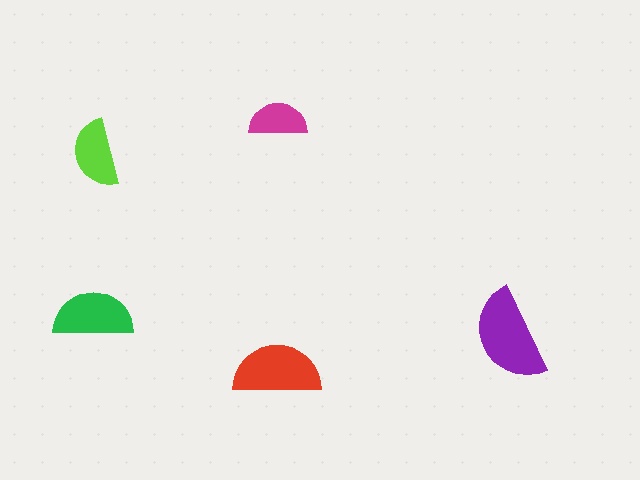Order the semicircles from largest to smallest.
the purple one, the red one, the green one, the lime one, the magenta one.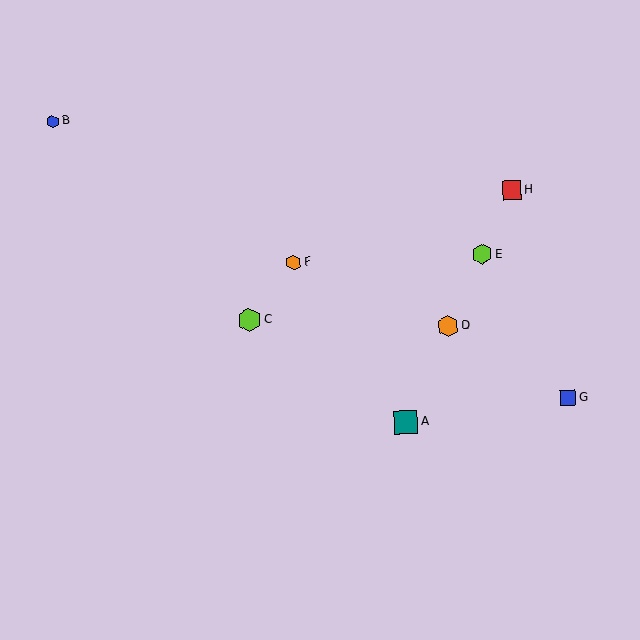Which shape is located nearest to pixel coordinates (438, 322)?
The orange hexagon (labeled D) at (448, 326) is nearest to that location.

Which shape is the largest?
The teal square (labeled A) is the largest.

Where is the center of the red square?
The center of the red square is at (512, 190).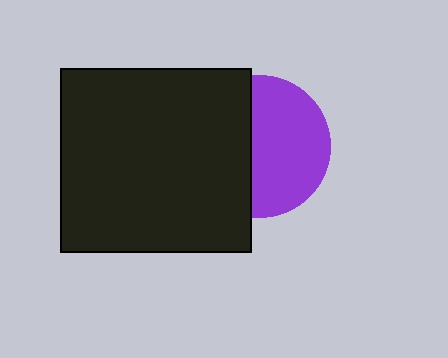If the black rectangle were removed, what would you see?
You would see the complete purple circle.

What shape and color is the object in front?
The object in front is a black rectangle.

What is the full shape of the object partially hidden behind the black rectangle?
The partially hidden object is a purple circle.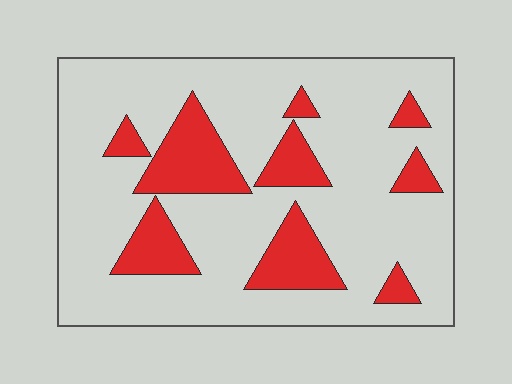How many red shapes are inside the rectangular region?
9.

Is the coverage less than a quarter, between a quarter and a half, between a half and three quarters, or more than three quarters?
Less than a quarter.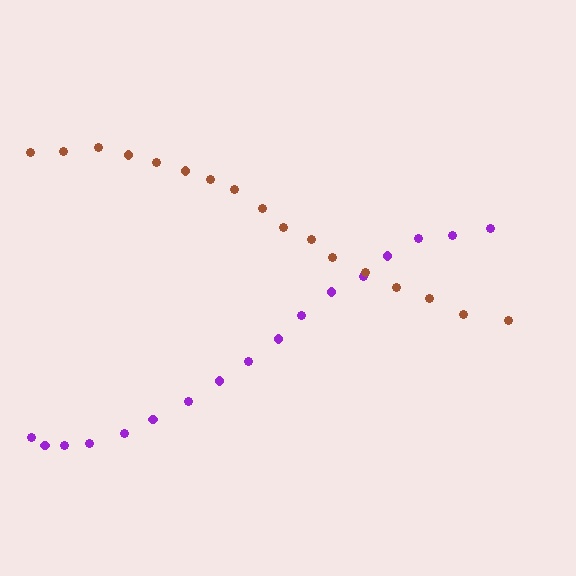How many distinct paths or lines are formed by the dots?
There are 2 distinct paths.